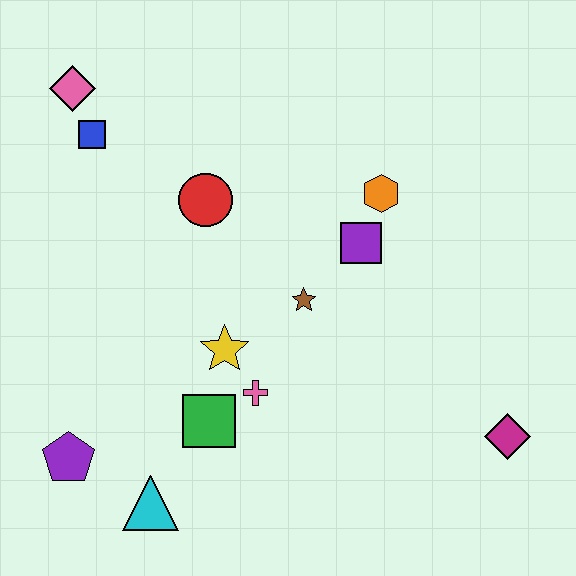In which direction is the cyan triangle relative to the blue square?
The cyan triangle is below the blue square.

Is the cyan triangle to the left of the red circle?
Yes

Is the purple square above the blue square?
No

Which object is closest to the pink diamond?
The blue square is closest to the pink diamond.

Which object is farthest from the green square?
The pink diamond is farthest from the green square.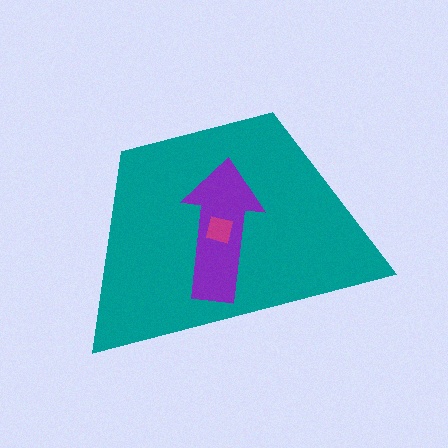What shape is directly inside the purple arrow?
The magenta square.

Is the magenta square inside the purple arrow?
Yes.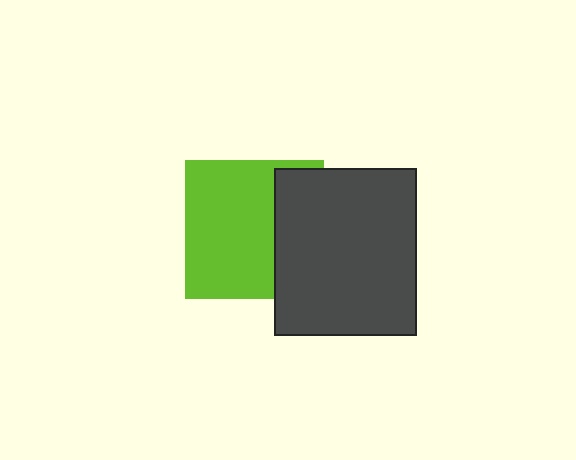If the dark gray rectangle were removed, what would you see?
You would see the complete lime square.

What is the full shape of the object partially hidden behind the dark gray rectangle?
The partially hidden object is a lime square.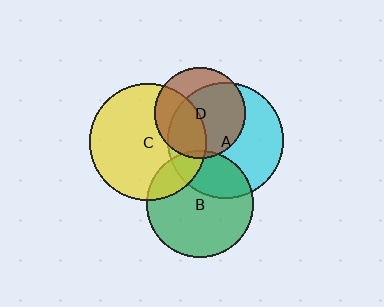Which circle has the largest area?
Circle C (yellow).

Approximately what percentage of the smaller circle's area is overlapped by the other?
Approximately 25%.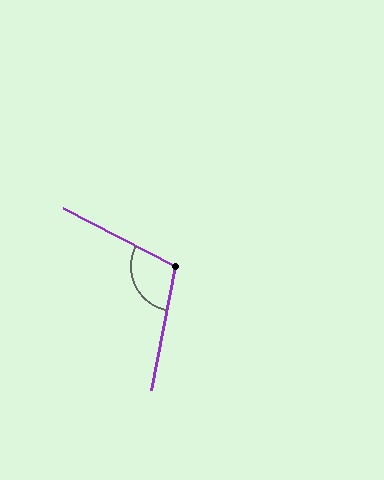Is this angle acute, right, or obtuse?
It is obtuse.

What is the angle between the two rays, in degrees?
Approximately 106 degrees.